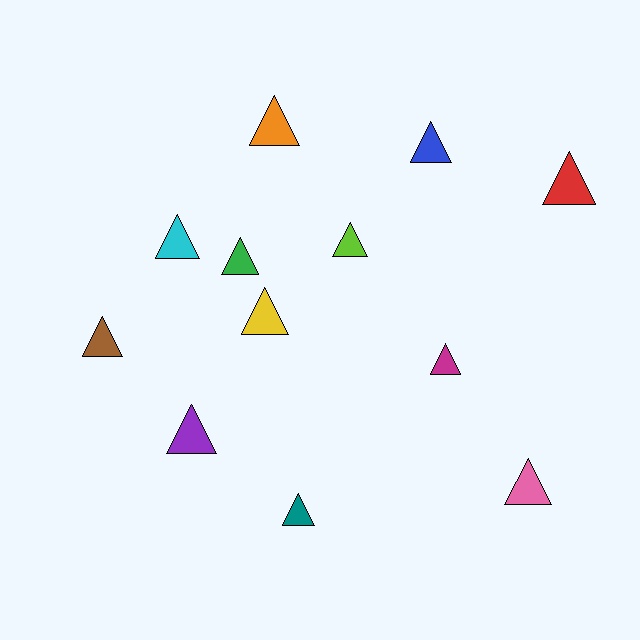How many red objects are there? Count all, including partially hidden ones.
There is 1 red object.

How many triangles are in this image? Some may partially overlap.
There are 12 triangles.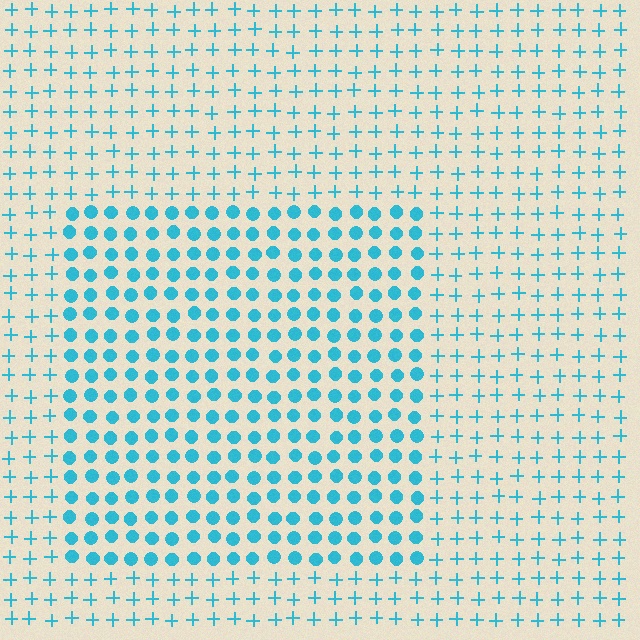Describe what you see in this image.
The image is filled with small cyan elements arranged in a uniform grid. A rectangle-shaped region contains circles, while the surrounding area contains plus signs. The boundary is defined purely by the change in element shape.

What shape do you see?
I see a rectangle.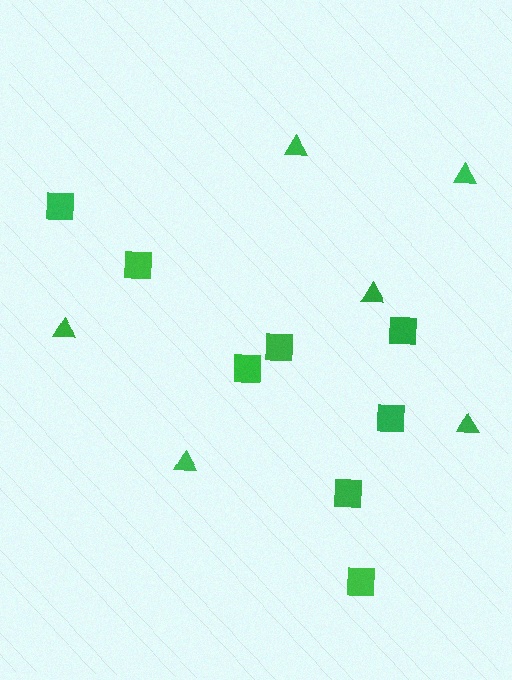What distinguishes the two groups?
There are 2 groups: one group of triangles (6) and one group of squares (8).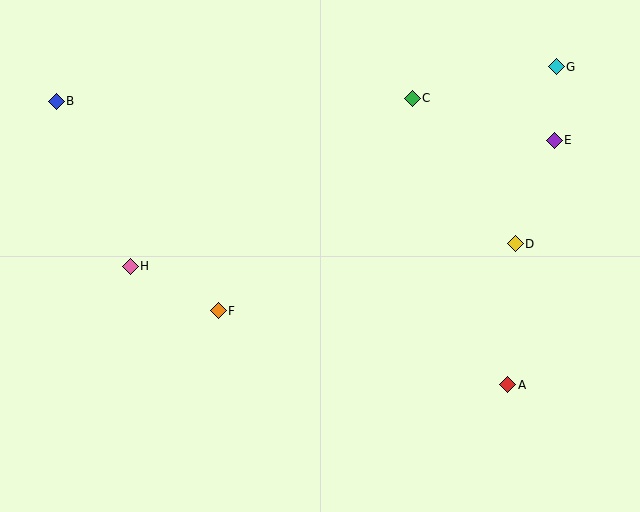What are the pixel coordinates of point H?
Point H is at (130, 266).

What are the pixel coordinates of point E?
Point E is at (554, 140).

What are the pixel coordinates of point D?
Point D is at (515, 244).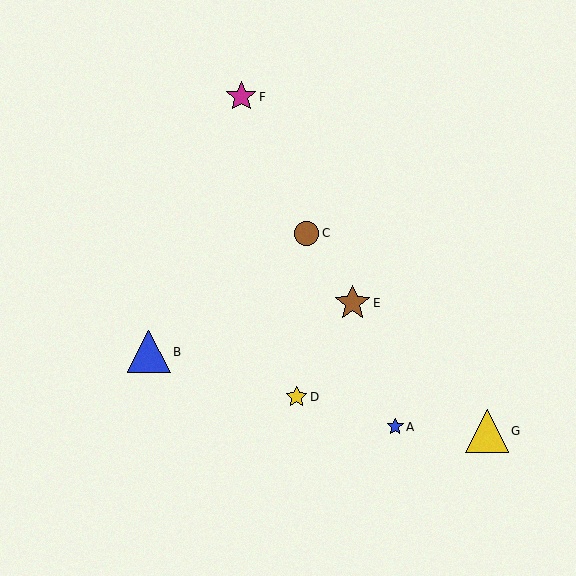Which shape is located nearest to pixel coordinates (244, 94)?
The magenta star (labeled F) at (241, 97) is nearest to that location.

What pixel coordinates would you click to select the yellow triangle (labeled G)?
Click at (487, 431) to select the yellow triangle G.